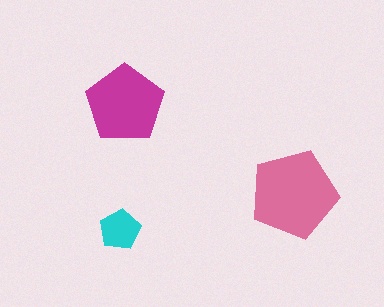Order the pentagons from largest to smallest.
the pink one, the magenta one, the cyan one.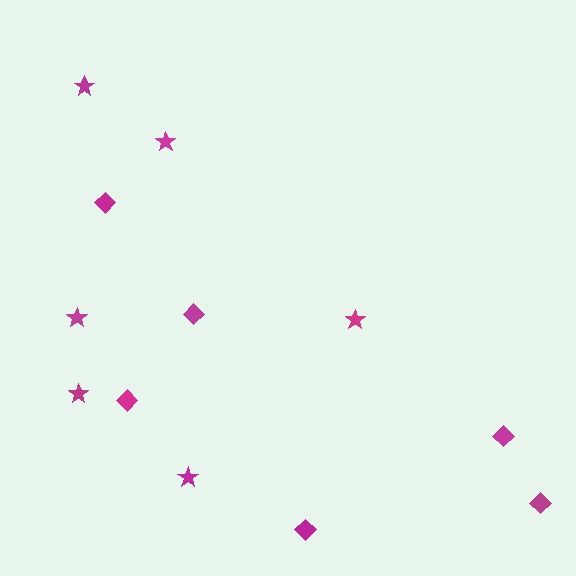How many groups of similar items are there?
There are 2 groups: one group of stars (6) and one group of diamonds (6).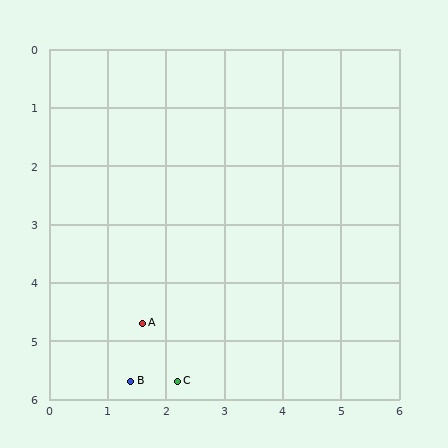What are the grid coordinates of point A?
Point A is at approximately (1.6, 4.7).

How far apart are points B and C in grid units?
Points B and C are about 0.8 grid units apart.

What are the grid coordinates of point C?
Point C is at approximately (2.2, 5.7).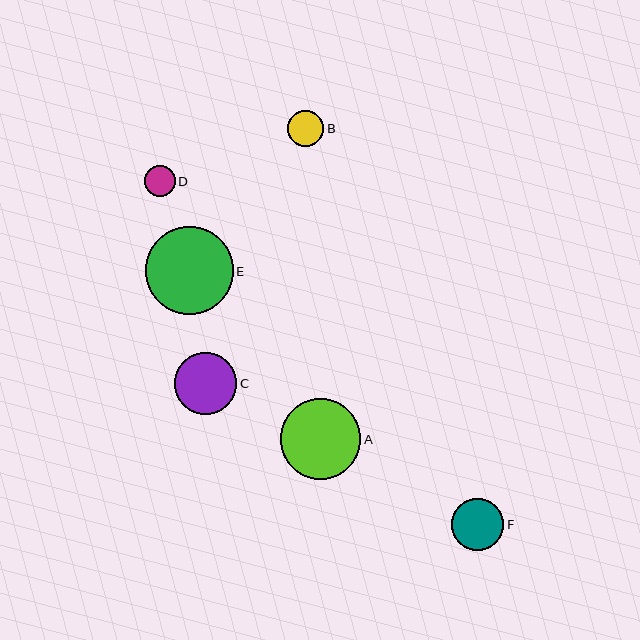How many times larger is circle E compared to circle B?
Circle E is approximately 2.4 times the size of circle B.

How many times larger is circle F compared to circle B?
Circle F is approximately 1.5 times the size of circle B.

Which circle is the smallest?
Circle D is the smallest with a size of approximately 31 pixels.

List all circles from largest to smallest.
From largest to smallest: E, A, C, F, B, D.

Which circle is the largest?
Circle E is the largest with a size of approximately 88 pixels.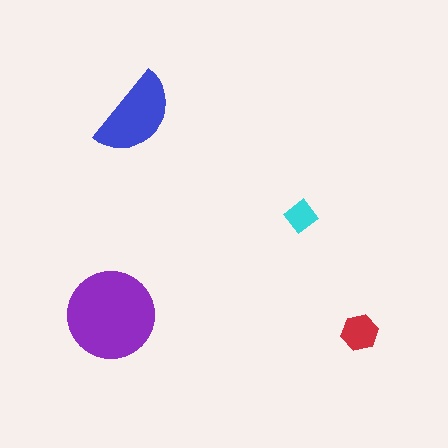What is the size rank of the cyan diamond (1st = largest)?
4th.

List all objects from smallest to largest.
The cyan diamond, the red hexagon, the blue semicircle, the purple circle.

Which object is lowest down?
The red hexagon is bottommost.